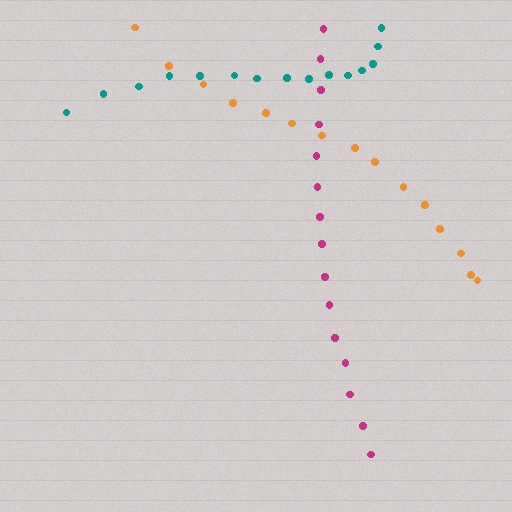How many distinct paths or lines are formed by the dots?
There are 3 distinct paths.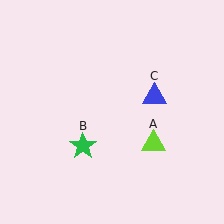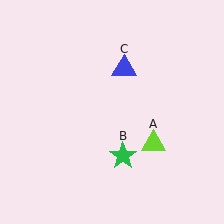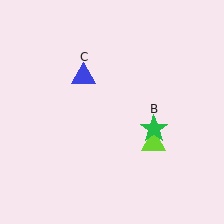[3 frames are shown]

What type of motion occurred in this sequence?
The green star (object B), blue triangle (object C) rotated counterclockwise around the center of the scene.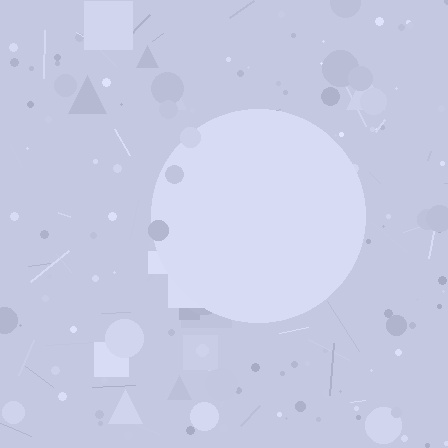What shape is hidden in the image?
A circle is hidden in the image.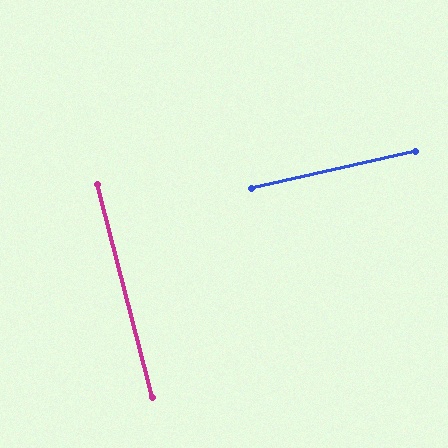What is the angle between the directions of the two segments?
Approximately 88 degrees.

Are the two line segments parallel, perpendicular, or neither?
Perpendicular — they meet at approximately 88°.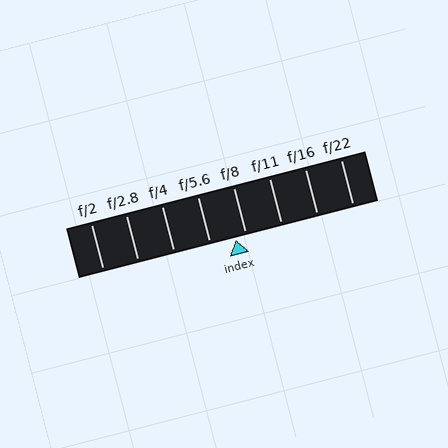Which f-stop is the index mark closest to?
The index mark is closest to f/8.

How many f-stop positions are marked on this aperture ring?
There are 8 f-stop positions marked.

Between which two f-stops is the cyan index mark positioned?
The index mark is between f/5.6 and f/8.